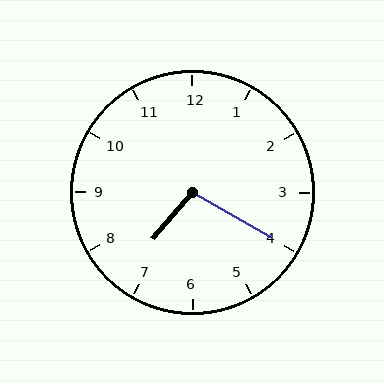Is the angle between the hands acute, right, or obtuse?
It is obtuse.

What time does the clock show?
7:20.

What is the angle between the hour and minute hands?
Approximately 100 degrees.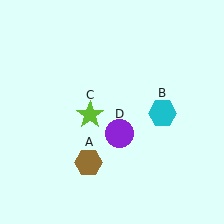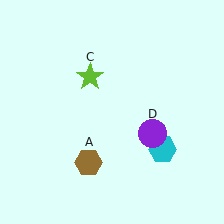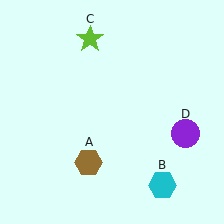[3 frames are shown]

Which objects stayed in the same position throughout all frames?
Brown hexagon (object A) remained stationary.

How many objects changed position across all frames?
3 objects changed position: cyan hexagon (object B), lime star (object C), purple circle (object D).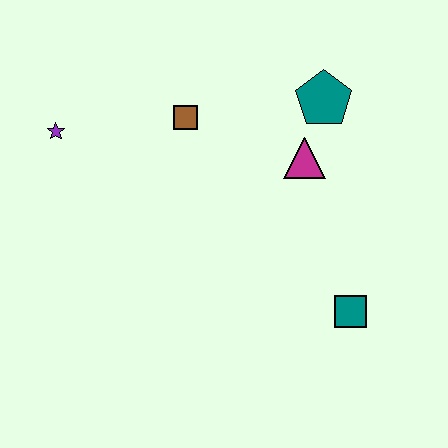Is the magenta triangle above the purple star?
No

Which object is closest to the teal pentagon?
The magenta triangle is closest to the teal pentagon.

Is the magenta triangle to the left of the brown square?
No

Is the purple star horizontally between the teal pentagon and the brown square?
No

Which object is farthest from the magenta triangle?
The purple star is farthest from the magenta triangle.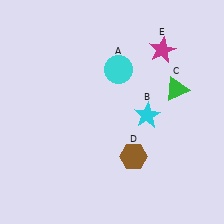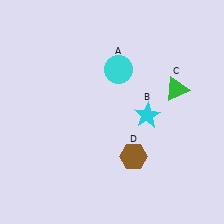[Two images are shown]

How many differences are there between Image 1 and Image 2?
There is 1 difference between the two images.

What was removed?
The magenta star (E) was removed in Image 2.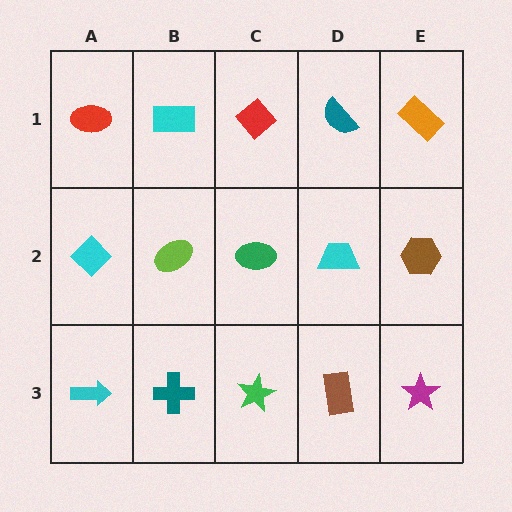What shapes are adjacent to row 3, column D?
A cyan trapezoid (row 2, column D), a green star (row 3, column C), a magenta star (row 3, column E).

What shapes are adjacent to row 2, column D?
A teal semicircle (row 1, column D), a brown rectangle (row 3, column D), a green ellipse (row 2, column C), a brown hexagon (row 2, column E).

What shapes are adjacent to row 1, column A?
A cyan diamond (row 2, column A), a cyan rectangle (row 1, column B).